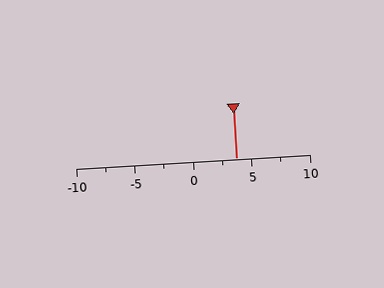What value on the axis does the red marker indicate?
The marker indicates approximately 3.8.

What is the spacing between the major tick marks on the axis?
The major ticks are spaced 5 apart.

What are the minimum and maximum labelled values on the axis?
The axis runs from -10 to 10.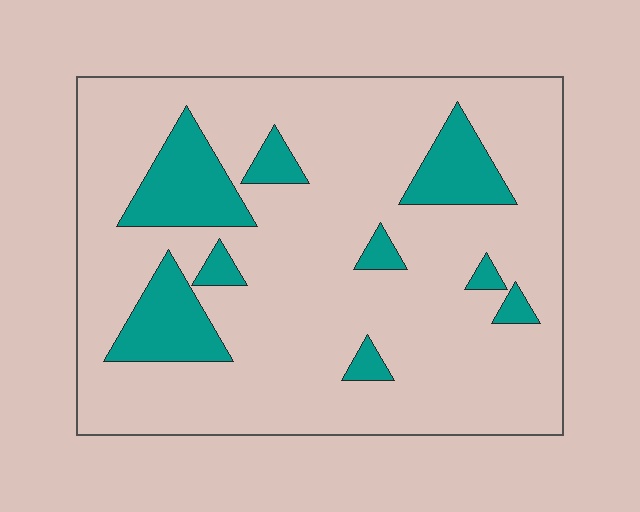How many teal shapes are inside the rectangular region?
9.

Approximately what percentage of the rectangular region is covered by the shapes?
Approximately 15%.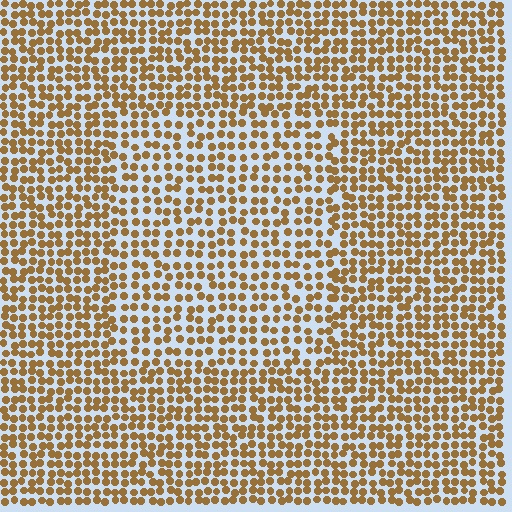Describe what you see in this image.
The image contains small brown elements arranged at two different densities. A rectangle-shaped region is visible where the elements are less densely packed than the surrounding area.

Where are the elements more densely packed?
The elements are more densely packed outside the rectangle boundary.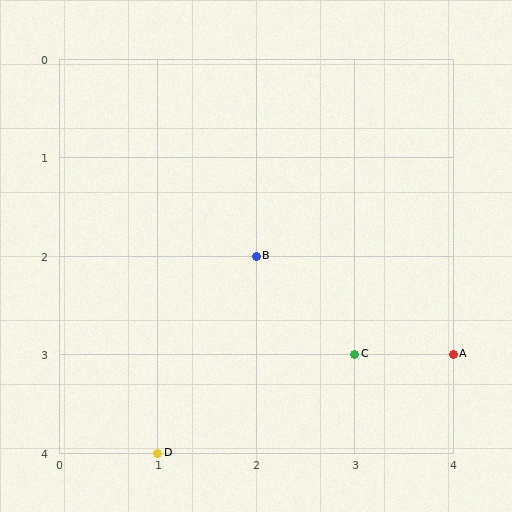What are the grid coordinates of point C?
Point C is at grid coordinates (3, 3).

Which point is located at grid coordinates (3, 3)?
Point C is at (3, 3).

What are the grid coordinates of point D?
Point D is at grid coordinates (1, 4).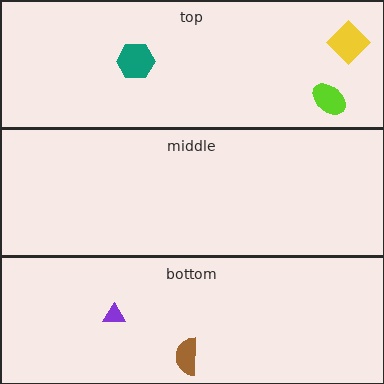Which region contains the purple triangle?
The bottom region.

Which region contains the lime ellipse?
The top region.